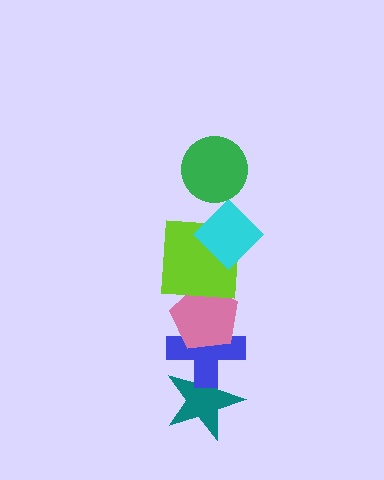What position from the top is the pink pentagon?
The pink pentagon is 4th from the top.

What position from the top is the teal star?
The teal star is 6th from the top.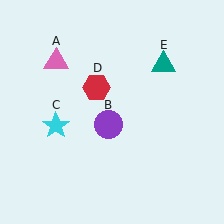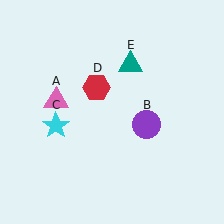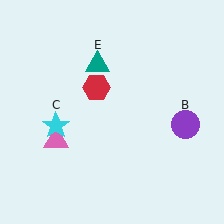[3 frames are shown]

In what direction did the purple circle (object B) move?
The purple circle (object B) moved right.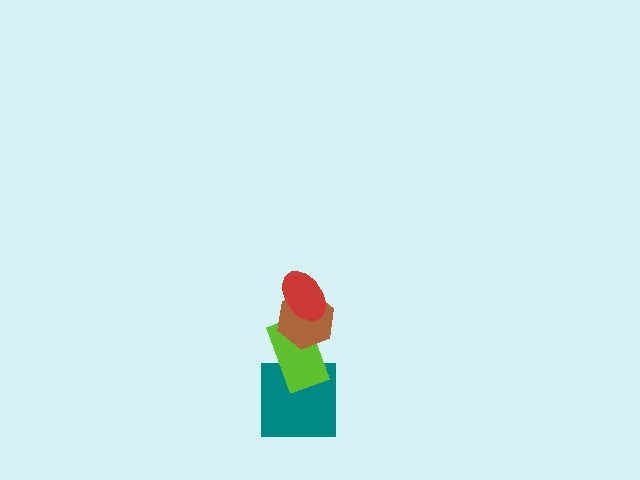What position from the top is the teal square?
The teal square is 4th from the top.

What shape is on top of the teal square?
The lime rectangle is on top of the teal square.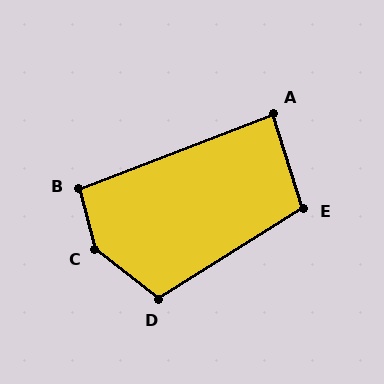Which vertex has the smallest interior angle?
A, at approximately 87 degrees.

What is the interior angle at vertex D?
Approximately 109 degrees (obtuse).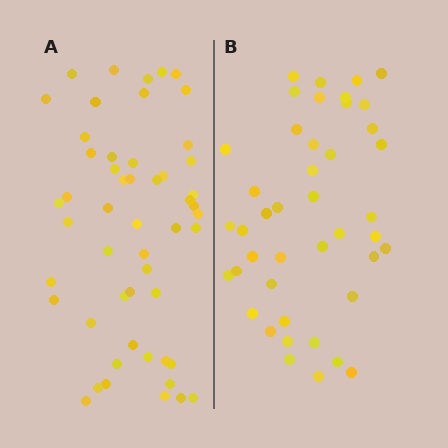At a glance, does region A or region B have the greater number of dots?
Region A (the left region) has more dots.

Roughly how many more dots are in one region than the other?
Region A has roughly 8 or so more dots than region B.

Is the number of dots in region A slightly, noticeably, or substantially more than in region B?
Region A has only slightly more — the two regions are fairly close. The ratio is roughly 1.2 to 1.